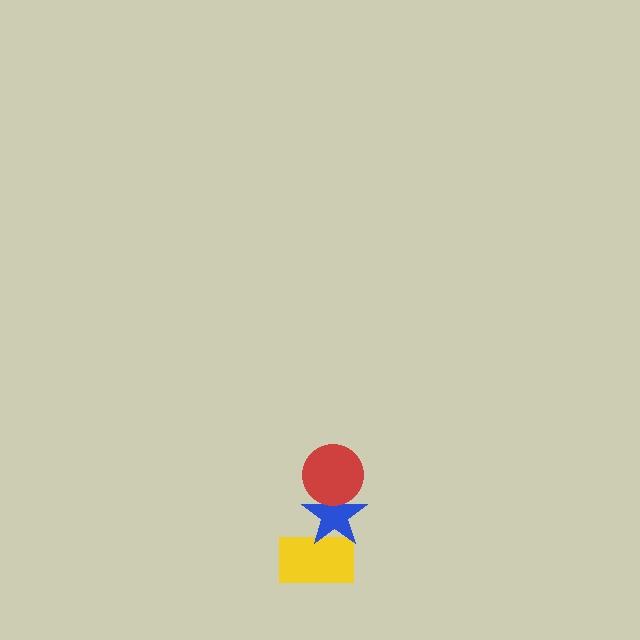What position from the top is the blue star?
The blue star is 2nd from the top.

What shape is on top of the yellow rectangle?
The blue star is on top of the yellow rectangle.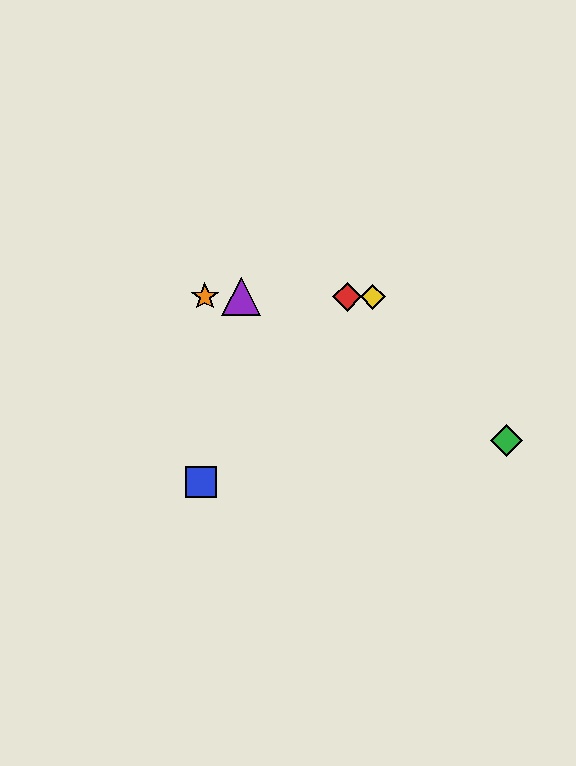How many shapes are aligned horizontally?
4 shapes (the red diamond, the yellow diamond, the purple triangle, the orange star) are aligned horizontally.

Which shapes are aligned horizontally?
The red diamond, the yellow diamond, the purple triangle, the orange star are aligned horizontally.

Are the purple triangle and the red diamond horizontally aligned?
Yes, both are at y≈297.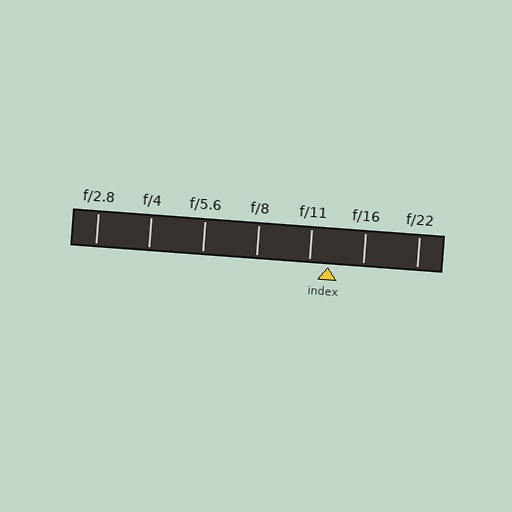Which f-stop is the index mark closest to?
The index mark is closest to f/11.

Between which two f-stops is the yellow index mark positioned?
The index mark is between f/11 and f/16.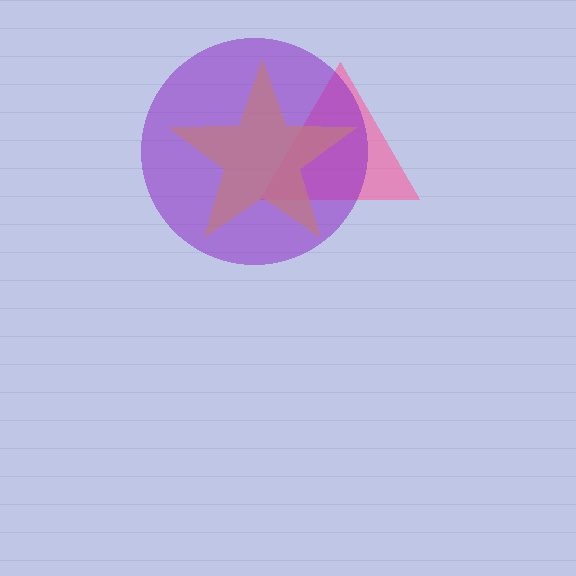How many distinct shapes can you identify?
There are 3 distinct shapes: a pink triangle, a yellow star, a purple circle.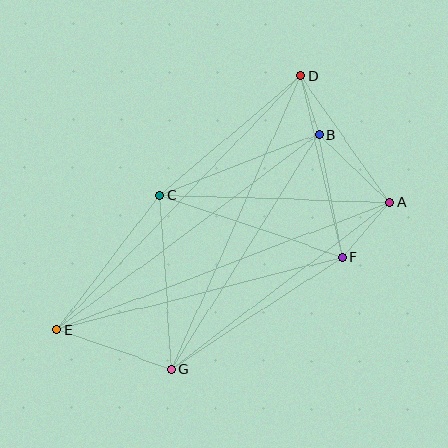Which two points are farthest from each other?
Points A and E are farthest from each other.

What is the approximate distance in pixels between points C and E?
The distance between C and E is approximately 170 pixels.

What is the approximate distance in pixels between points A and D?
The distance between A and D is approximately 155 pixels.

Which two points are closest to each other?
Points B and D are closest to each other.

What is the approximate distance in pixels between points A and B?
The distance between A and B is approximately 98 pixels.